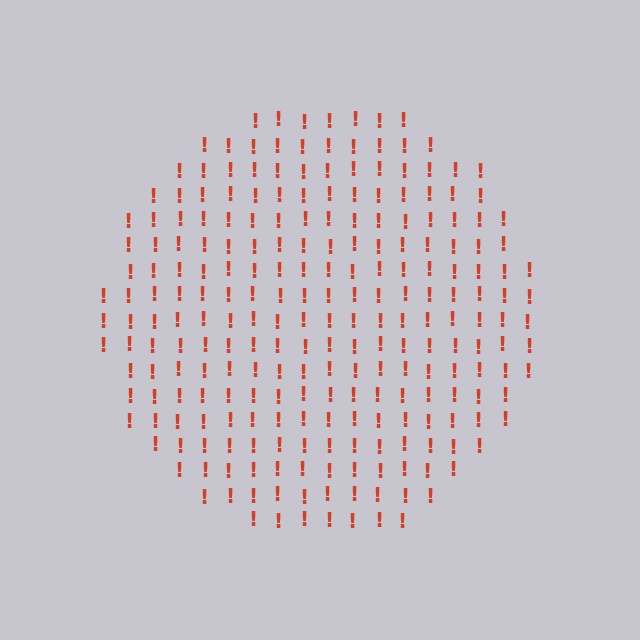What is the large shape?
The large shape is a circle.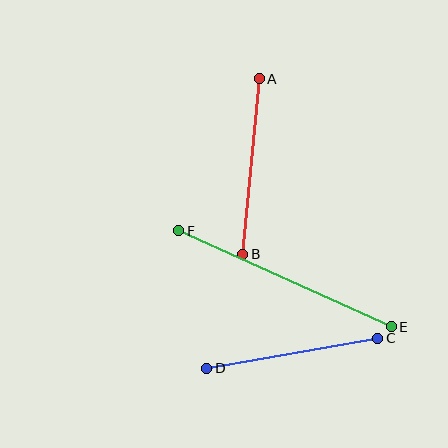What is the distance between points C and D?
The distance is approximately 174 pixels.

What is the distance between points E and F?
The distance is approximately 233 pixels.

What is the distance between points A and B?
The distance is approximately 176 pixels.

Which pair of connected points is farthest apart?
Points E and F are farthest apart.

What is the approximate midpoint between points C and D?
The midpoint is at approximately (292, 353) pixels.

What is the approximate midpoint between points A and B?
The midpoint is at approximately (251, 167) pixels.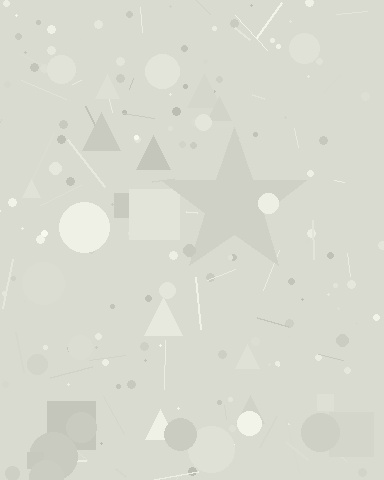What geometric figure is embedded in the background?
A star is embedded in the background.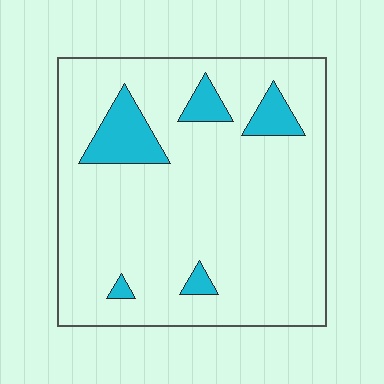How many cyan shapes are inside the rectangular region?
5.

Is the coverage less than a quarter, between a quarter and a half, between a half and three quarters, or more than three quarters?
Less than a quarter.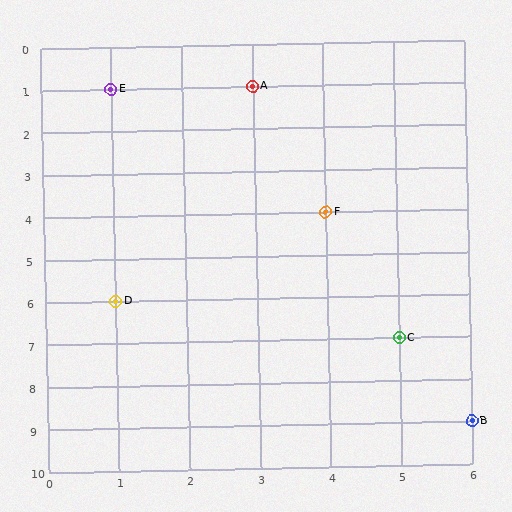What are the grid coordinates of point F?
Point F is at grid coordinates (4, 4).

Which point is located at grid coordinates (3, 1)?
Point A is at (3, 1).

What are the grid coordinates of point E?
Point E is at grid coordinates (1, 1).